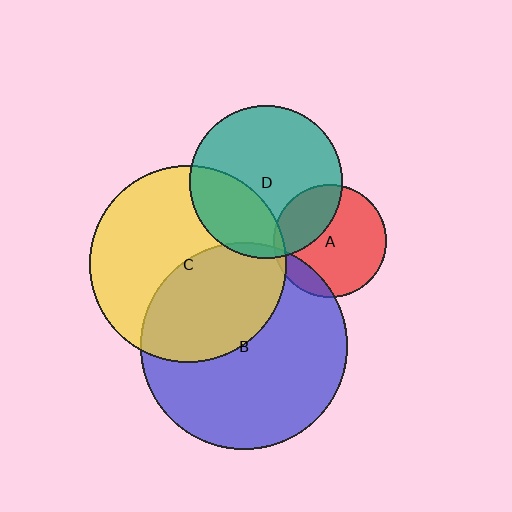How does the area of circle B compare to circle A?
Approximately 3.3 times.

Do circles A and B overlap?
Yes.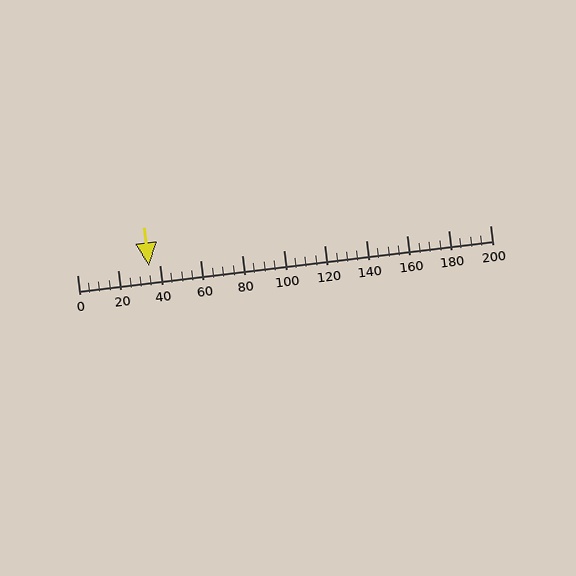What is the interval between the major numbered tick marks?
The major tick marks are spaced 20 units apart.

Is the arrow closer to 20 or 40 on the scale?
The arrow is closer to 40.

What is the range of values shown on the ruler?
The ruler shows values from 0 to 200.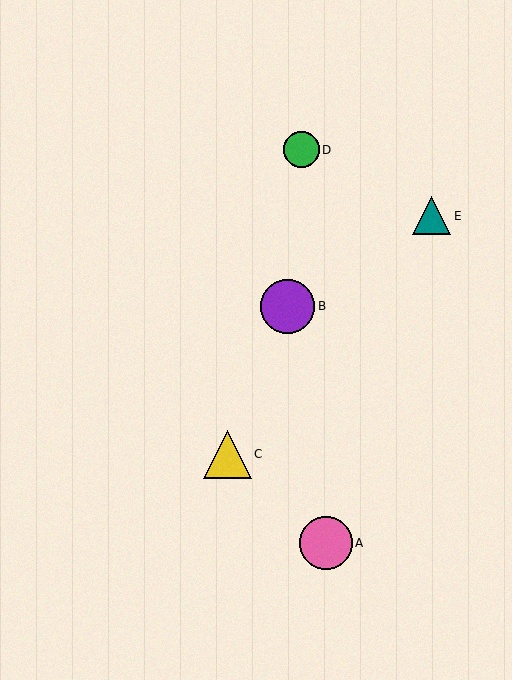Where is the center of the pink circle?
The center of the pink circle is at (326, 543).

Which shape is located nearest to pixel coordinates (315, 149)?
The green circle (labeled D) at (301, 150) is nearest to that location.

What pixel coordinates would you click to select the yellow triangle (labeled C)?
Click at (227, 454) to select the yellow triangle C.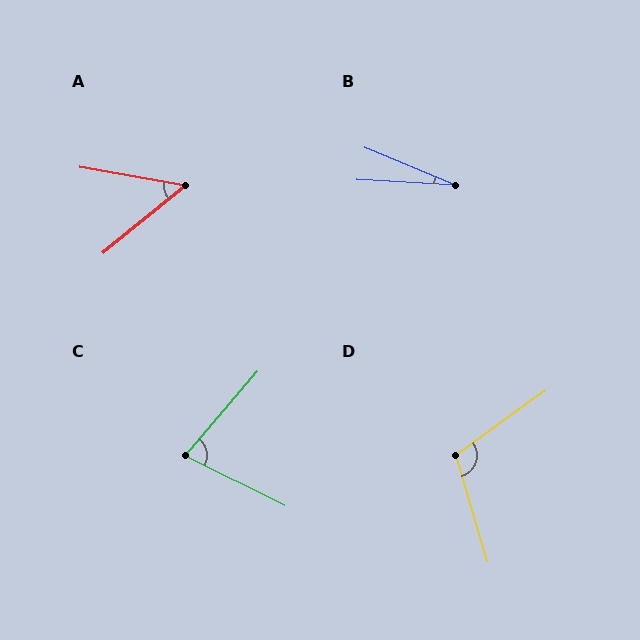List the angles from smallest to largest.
B (19°), A (49°), C (76°), D (109°).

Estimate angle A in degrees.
Approximately 49 degrees.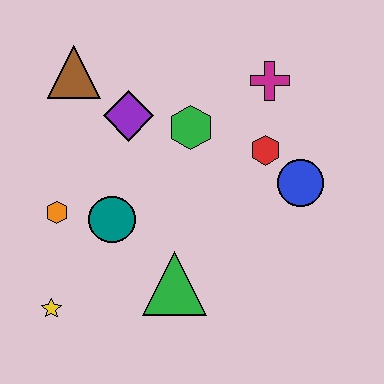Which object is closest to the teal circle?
The orange hexagon is closest to the teal circle.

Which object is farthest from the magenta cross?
The yellow star is farthest from the magenta cross.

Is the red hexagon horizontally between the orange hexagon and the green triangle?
No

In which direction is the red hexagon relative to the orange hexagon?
The red hexagon is to the right of the orange hexagon.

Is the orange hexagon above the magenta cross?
No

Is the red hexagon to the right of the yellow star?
Yes